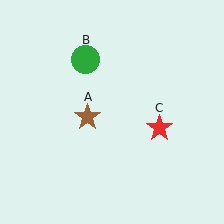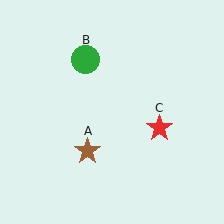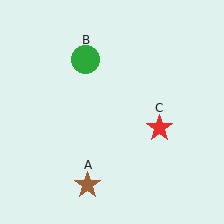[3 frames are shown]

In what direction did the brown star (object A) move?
The brown star (object A) moved down.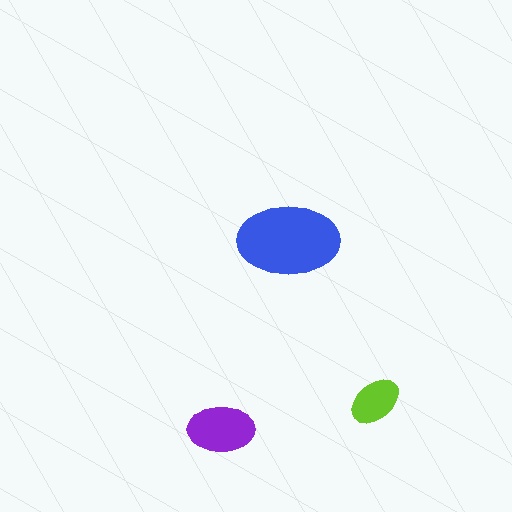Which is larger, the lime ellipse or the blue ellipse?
The blue one.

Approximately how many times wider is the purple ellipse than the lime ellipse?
About 1.5 times wider.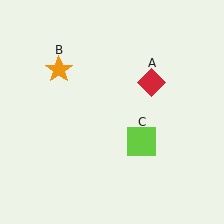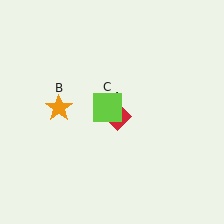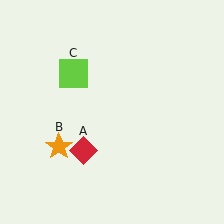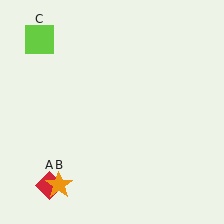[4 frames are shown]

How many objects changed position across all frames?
3 objects changed position: red diamond (object A), orange star (object B), lime square (object C).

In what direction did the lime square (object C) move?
The lime square (object C) moved up and to the left.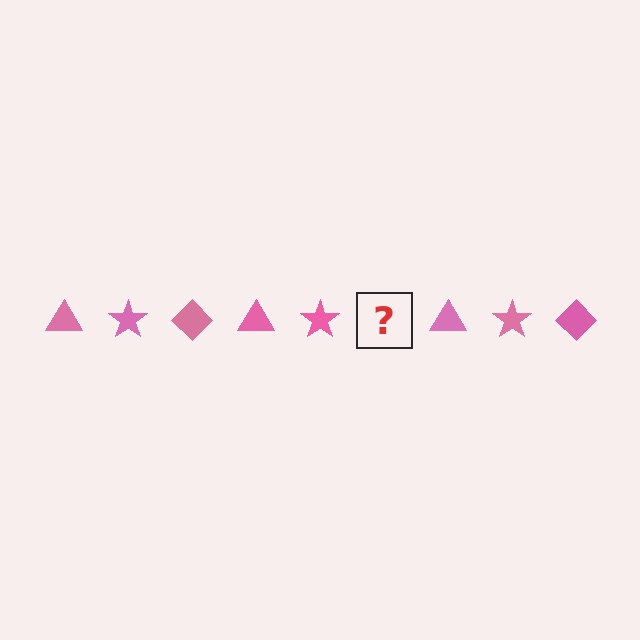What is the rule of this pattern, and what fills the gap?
The rule is that the pattern cycles through triangle, star, diamond shapes in pink. The gap should be filled with a pink diamond.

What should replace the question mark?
The question mark should be replaced with a pink diamond.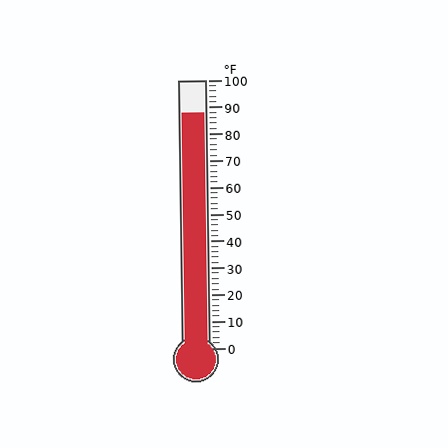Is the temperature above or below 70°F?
The temperature is above 70°F.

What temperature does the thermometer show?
The thermometer shows approximately 88°F.